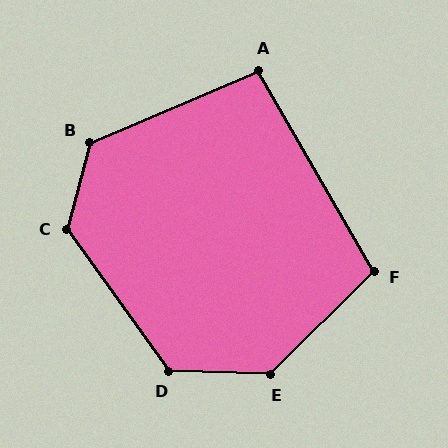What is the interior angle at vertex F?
Approximately 105 degrees (obtuse).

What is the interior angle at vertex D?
Approximately 127 degrees (obtuse).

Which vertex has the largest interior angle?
E, at approximately 133 degrees.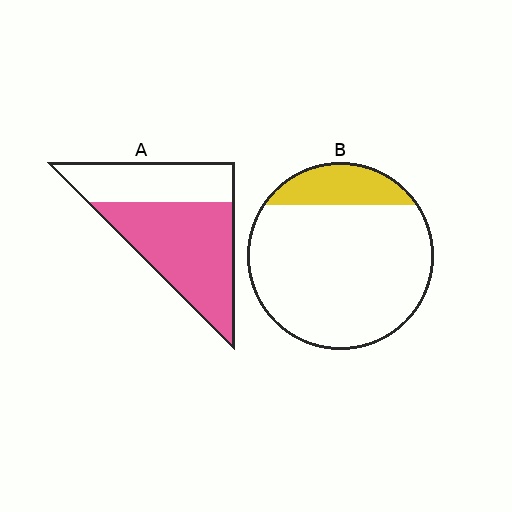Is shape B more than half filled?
No.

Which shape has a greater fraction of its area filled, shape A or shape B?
Shape A.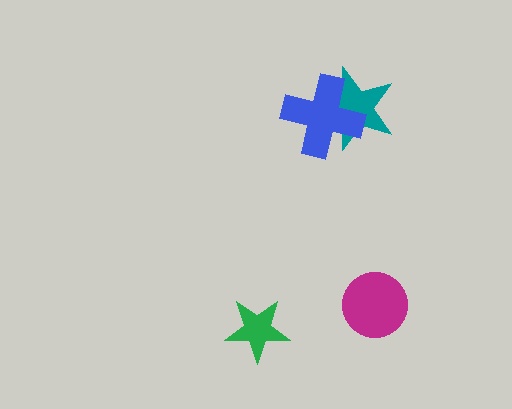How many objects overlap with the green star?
0 objects overlap with the green star.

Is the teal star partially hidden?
Yes, it is partially covered by another shape.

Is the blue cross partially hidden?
No, no other shape covers it.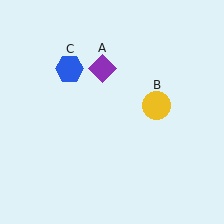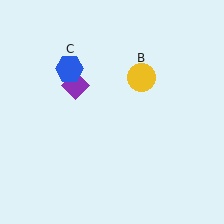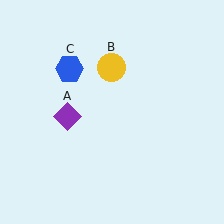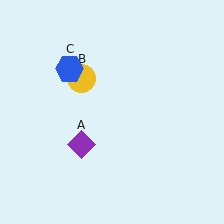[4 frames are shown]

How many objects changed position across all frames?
2 objects changed position: purple diamond (object A), yellow circle (object B).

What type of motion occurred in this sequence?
The purple diamond (object A), yellow circle (object B) rotated counterclockwise around the center of the scene.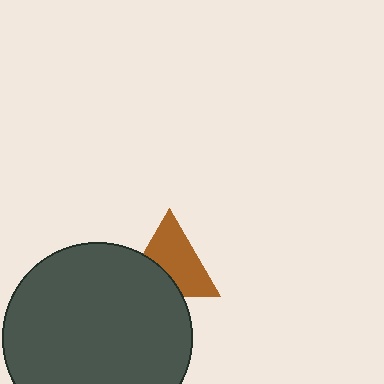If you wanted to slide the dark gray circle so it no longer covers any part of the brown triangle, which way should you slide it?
Slide it down — that is the most direct way to separate the two shapes.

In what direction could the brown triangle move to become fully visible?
The brown triangle could move up. That would shift it out from behind the dark gray circle entirely.